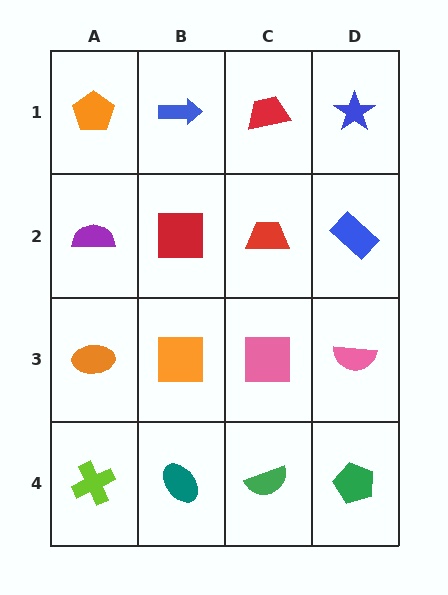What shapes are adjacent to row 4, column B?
An orange square (row 3, column B), a lime cross (row 4, column A), a green semicircle (row 4, column C).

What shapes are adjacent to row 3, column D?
A blue rectangle (row 2, column D), a green pentagon (row 4, column D), a pink square (row 3, column C).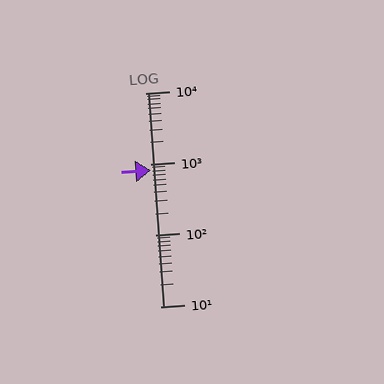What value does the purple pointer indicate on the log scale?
The pointer indicates approximately 810.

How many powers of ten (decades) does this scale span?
The scale spans 3 decades, from 10 to 10000.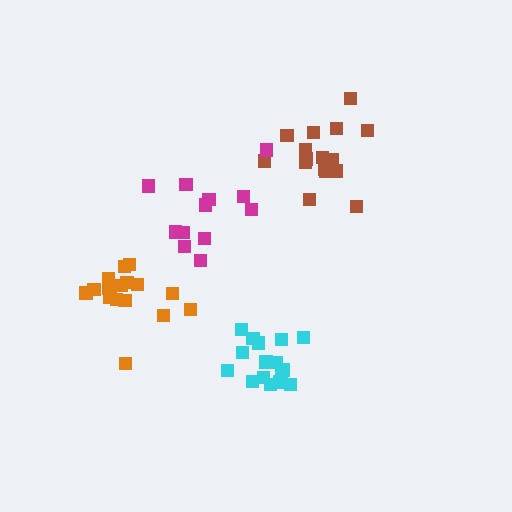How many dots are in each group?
Group 1: 16 dots, Group 2: 12 dots, Group 3: 16 dots, Group 4: 16 dots (60 total).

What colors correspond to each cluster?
The clusters are colored: brown, magenta, orange, cyan.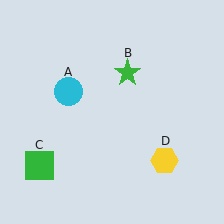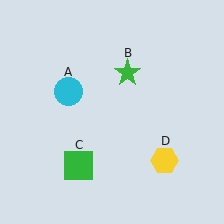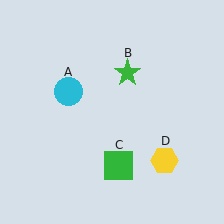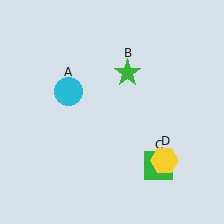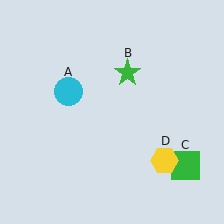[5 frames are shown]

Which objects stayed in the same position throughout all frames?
Cyan circle (object A) and green star (object B) and yellow hexagon (object D) remained stationary.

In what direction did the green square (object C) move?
The green square (object C) moved right.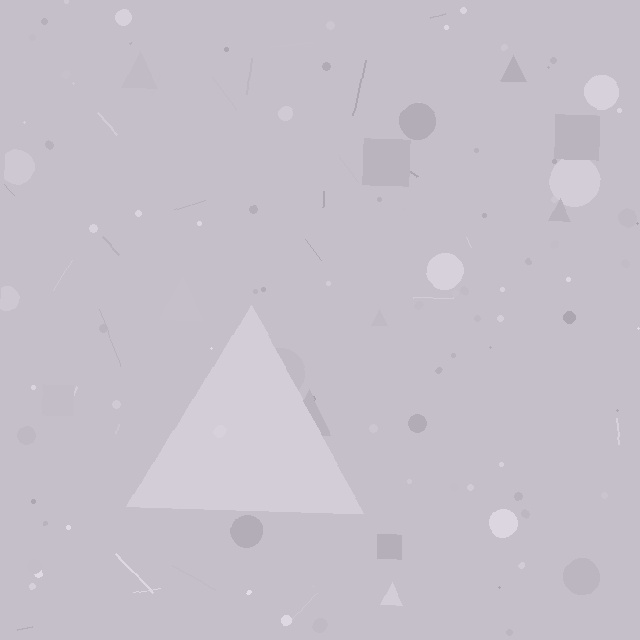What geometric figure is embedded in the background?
A triangle is embedded in the background.